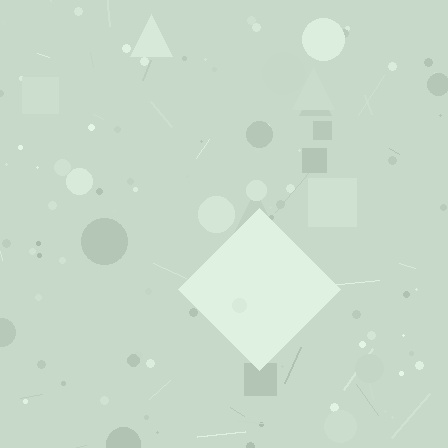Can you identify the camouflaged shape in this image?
The camouflaged shape is a diamond.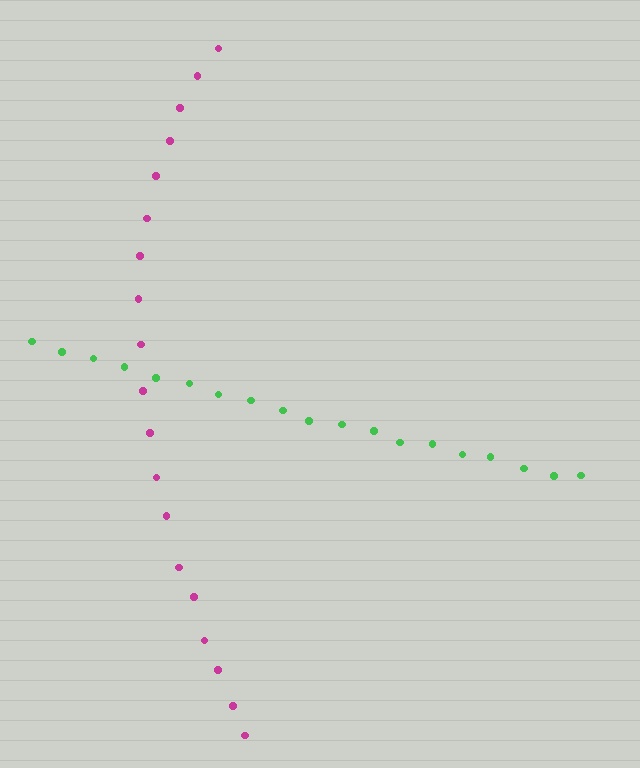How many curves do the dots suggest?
There are 2 distinct paths.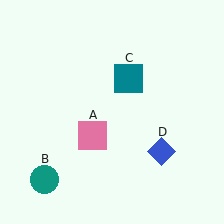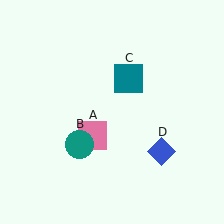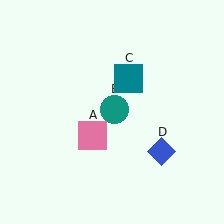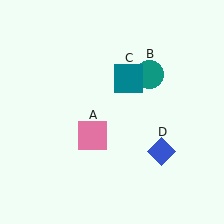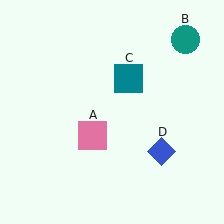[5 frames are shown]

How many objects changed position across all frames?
1 object changed position: teal circle (object B).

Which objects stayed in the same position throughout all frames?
Pink square (object A) and teal square (object C) and blue diamond (object D) remained stationary.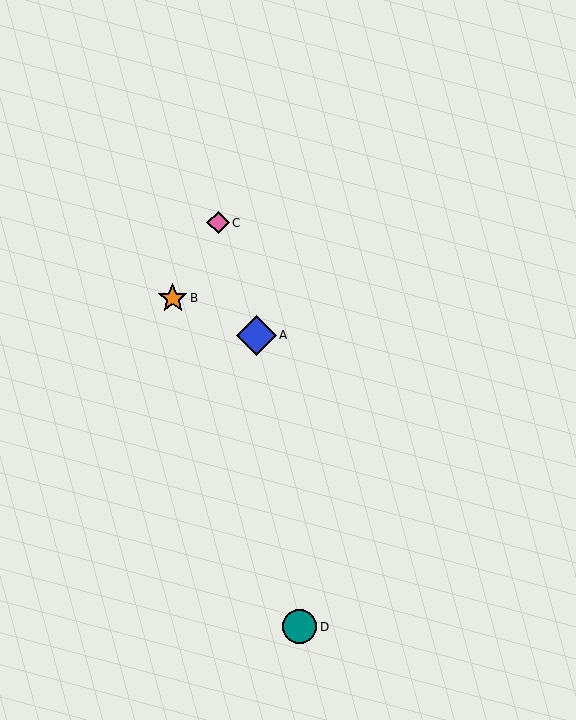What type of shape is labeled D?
Shape D is a teal circle.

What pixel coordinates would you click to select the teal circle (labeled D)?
Click at (300, 627) to select the teal circle D.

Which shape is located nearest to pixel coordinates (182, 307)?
The orange star (labeled B) at (173, 298) is nearest to that location.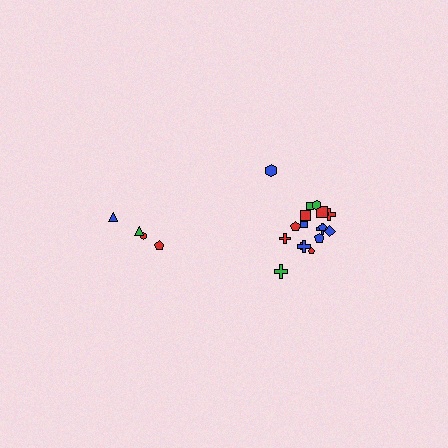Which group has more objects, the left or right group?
The right group.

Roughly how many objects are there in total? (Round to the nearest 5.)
Roughly 20 objects in total.